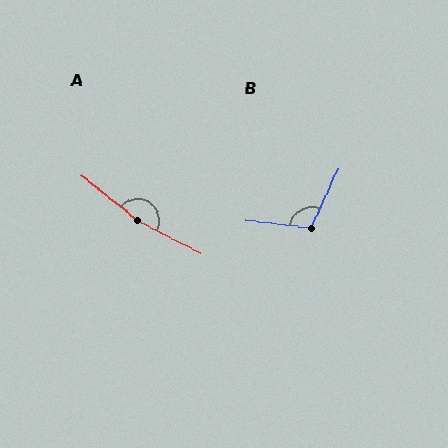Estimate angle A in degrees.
Approximately 169 degrees.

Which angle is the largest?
A, at approximately 169 degrees.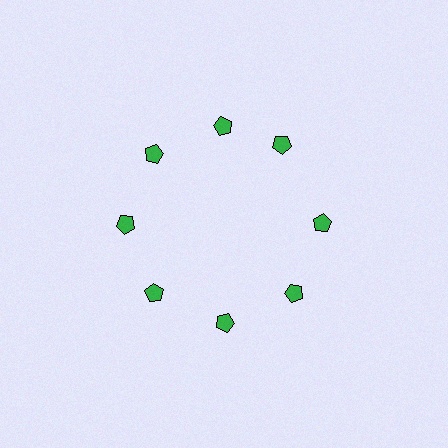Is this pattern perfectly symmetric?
No. The 8 green pentagons are arranged in a ring, but one element near the 2 o'clock position is rotated out of alignment along the ring, breaking the 8-fold rotational symmetry.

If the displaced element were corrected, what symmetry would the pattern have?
It would have 8-fold rotational symmetry — the pattern would map onto itself every 45 degrees.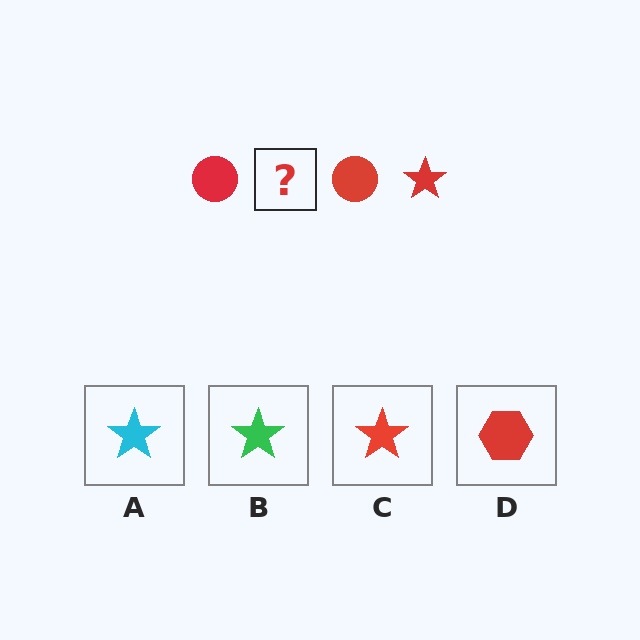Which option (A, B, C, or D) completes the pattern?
C.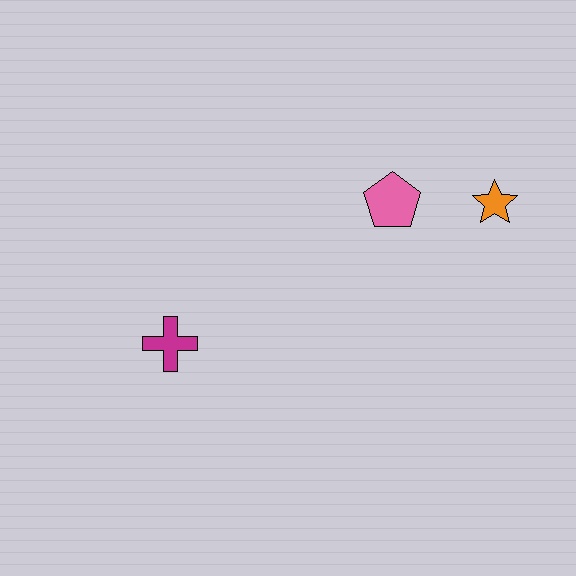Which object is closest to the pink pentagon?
The orange star is closest to the pink pentagon.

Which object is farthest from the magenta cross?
The orange star is farthest from the magenta cross.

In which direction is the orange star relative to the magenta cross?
The orange star is to the right of the magenta cross.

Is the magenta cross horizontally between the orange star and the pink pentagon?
No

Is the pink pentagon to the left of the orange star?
Yes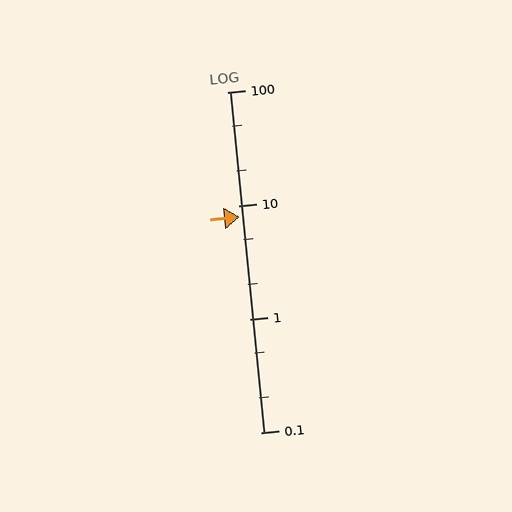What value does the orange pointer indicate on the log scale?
The pointer indicates approximately 8.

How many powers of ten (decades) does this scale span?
The scale spans 3 decades, from 0.1 to 100.